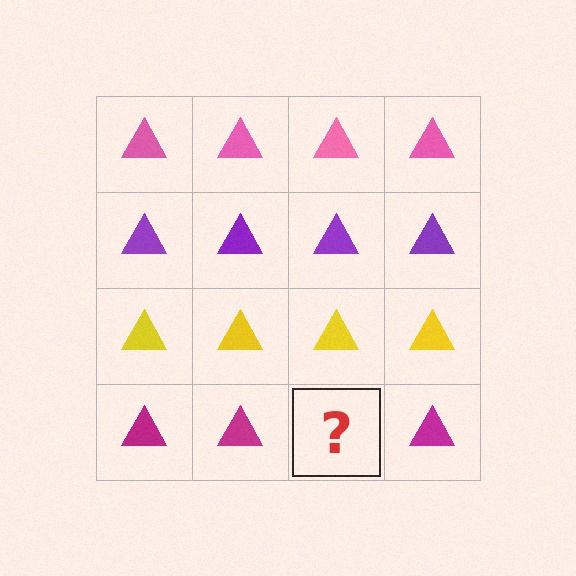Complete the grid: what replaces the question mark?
The question mark should be replaced with a magenta triangle.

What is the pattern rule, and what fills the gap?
The rule is that each row has a consistent color. The gap should be filled with a magenta triangle.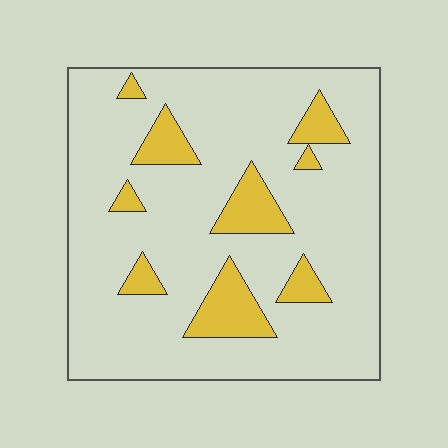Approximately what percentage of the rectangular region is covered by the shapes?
Approximately 15%.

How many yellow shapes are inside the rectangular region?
9.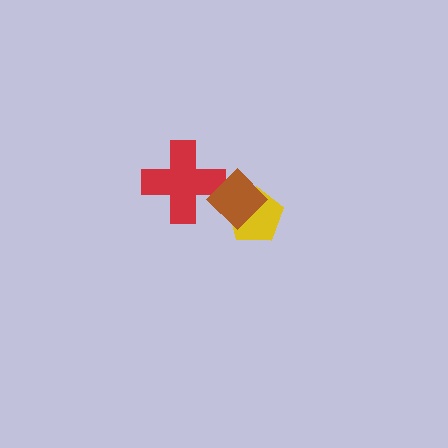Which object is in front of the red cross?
The brown diamond is in front of the red cross.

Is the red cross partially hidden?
Yes, it is partially covered by another shape.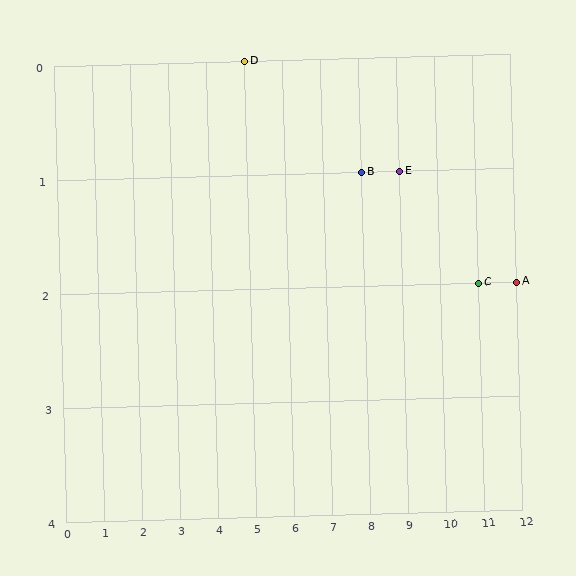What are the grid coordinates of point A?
Point A is at grid coordinates (12, 2).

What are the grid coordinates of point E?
Point E is at grid coordinates (9, 1).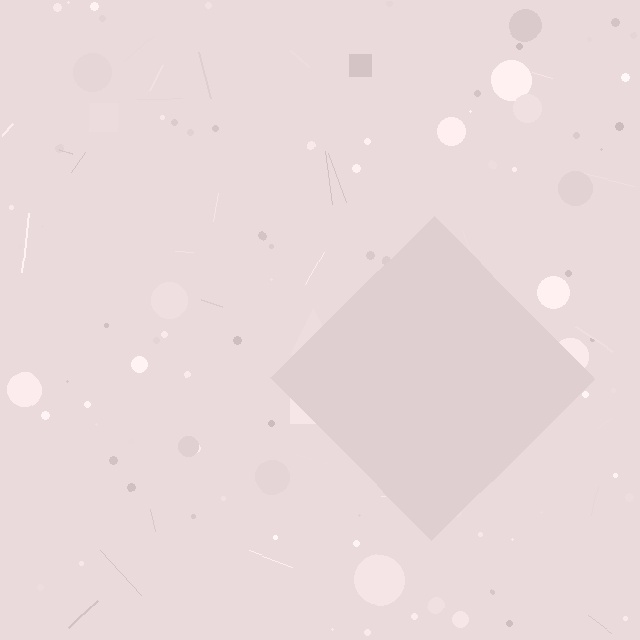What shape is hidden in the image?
A diamond is hidden in the image.